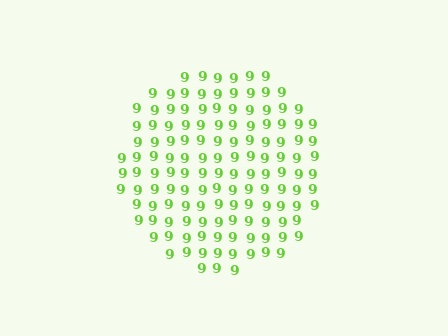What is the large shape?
The large shape is a circle.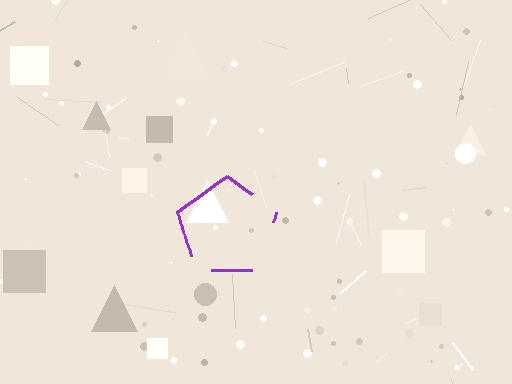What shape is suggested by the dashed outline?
The dashed outline suggests a pentagon.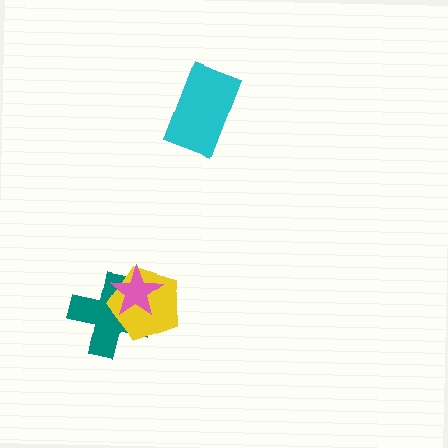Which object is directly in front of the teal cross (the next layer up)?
The yellow pentagon is directly in front of the teal cross.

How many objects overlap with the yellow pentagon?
2 objects overlap with the yellow pentagon.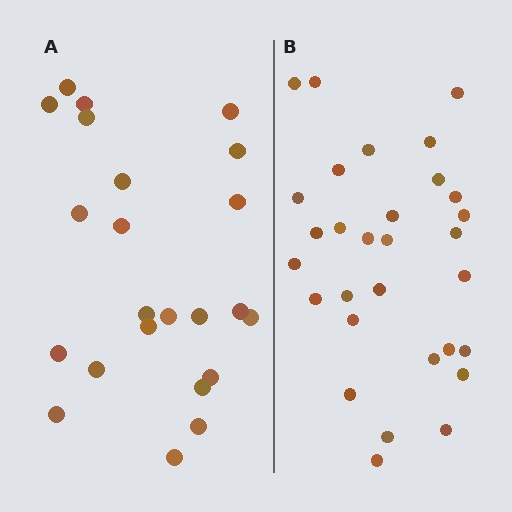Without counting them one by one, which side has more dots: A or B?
Region B (the right region) has more dots.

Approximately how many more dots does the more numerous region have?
Region B has roughly 8 or so more dots than region A.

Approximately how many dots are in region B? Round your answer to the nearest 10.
About 30 dots.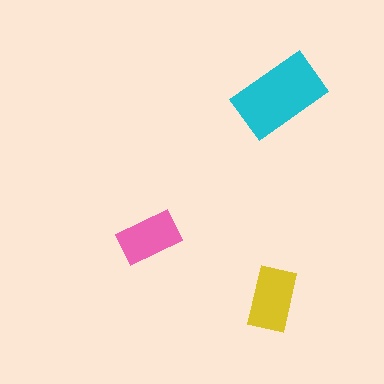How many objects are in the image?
There are 3 objects in the image.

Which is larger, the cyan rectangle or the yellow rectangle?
The cyan one.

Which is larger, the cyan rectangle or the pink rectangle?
The cyan one.